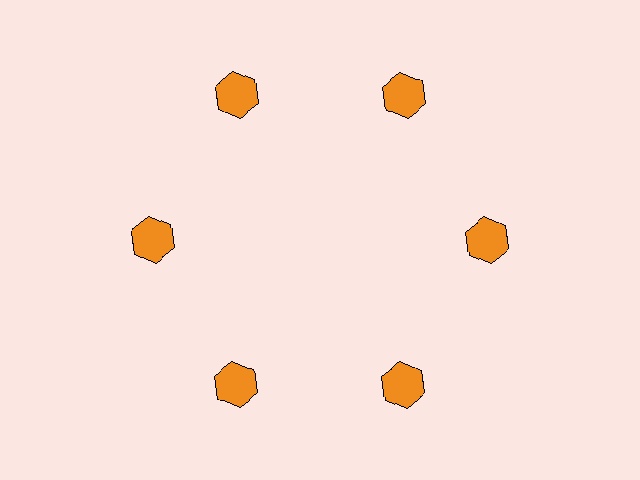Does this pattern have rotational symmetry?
Yes, this pattern has 6-fold rotational symmetry. It looks the same after rotating 60 degrees around the center.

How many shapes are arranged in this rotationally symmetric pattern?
There are 6 shapes, arranged in 6 groups of 1.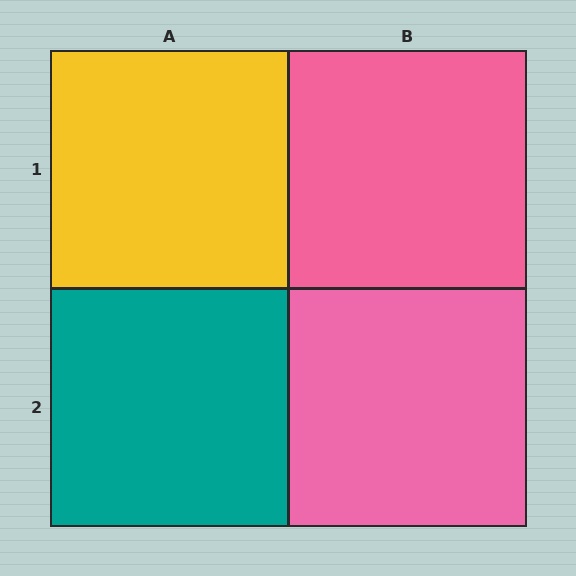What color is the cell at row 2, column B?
Pink.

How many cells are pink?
2 cells are pink.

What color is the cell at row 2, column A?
Teal.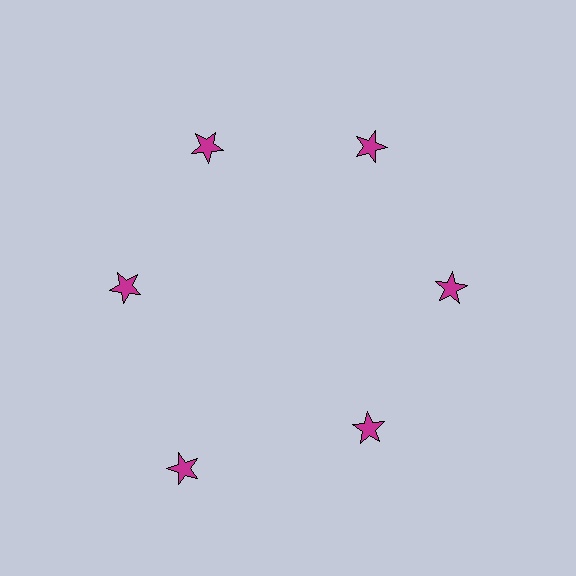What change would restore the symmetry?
The symmetry would be restored by moving it inward, back onto the ring so that all 6 stars sit at equal angles and equal distance from the center.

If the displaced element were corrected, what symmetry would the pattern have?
It would have 6-fold rotational symmetry — the pattern would map onto itself every 60 degrees.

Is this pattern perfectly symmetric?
No. The 6 magenta stars are arranged in a ring, but one element near the 7 o'clock position is pushed outward from the center, breaking the 6-fold rotational symmetry.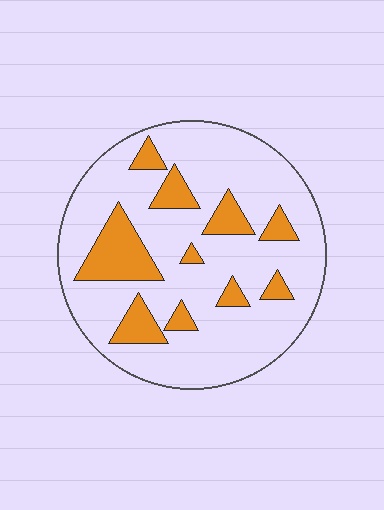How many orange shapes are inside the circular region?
10.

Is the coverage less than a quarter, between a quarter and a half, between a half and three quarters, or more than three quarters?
Less than a quarter.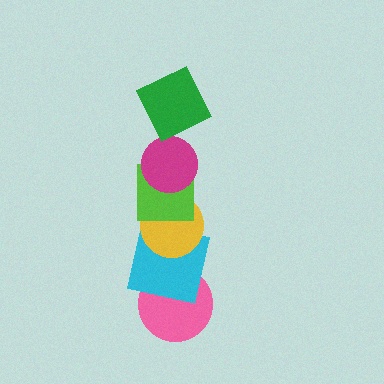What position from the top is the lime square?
The lime square is 3rd from the top.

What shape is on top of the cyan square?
The yellow circle is on top of the cyan square.